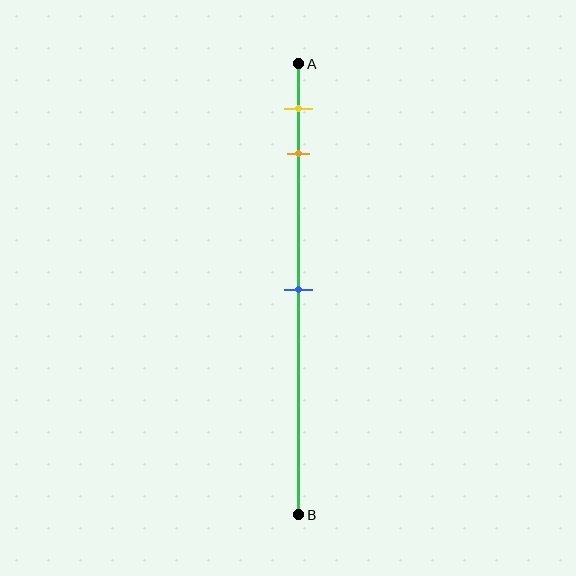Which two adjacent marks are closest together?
The yellow and orange marks are the closest adjacent pair.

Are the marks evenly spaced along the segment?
No, the marks are not evenly spaced.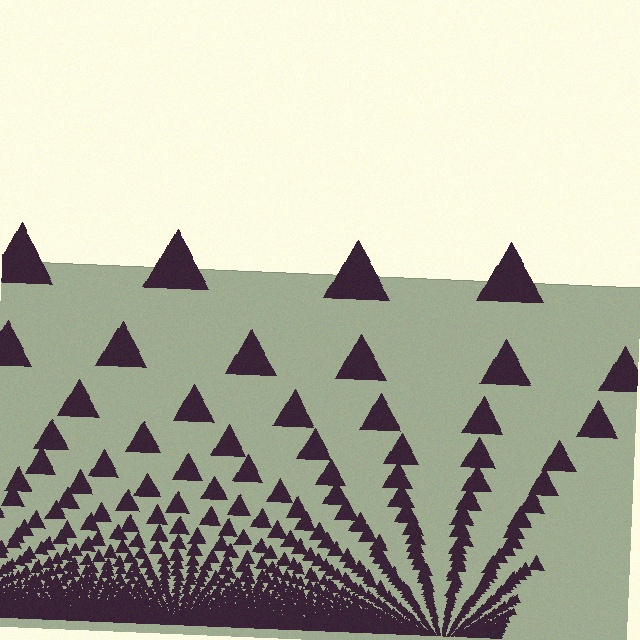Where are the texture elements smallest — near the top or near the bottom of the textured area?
Near the bottom.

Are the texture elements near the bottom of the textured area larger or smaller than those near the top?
Smaller. The gradient is inverted — elements near the bottom are smaller and denser.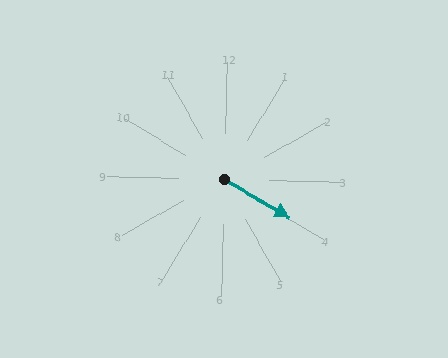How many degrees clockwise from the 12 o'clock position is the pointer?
Approximately 119 degrees.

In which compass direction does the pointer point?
Southeast.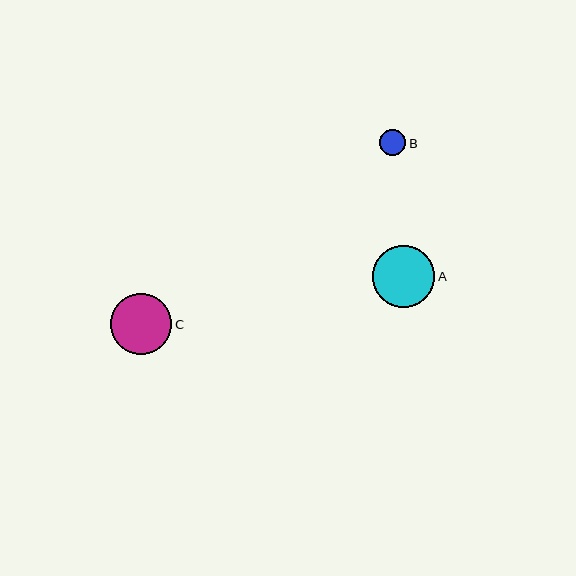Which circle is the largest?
Circle A is the largest with a size of approximately 62 pixels.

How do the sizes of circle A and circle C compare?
Circle A and circle C are approximately the same size.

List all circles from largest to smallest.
From largest to smallest: A, C, B.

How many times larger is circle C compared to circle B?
Circle C is approximately 2.4 times the size of circle B.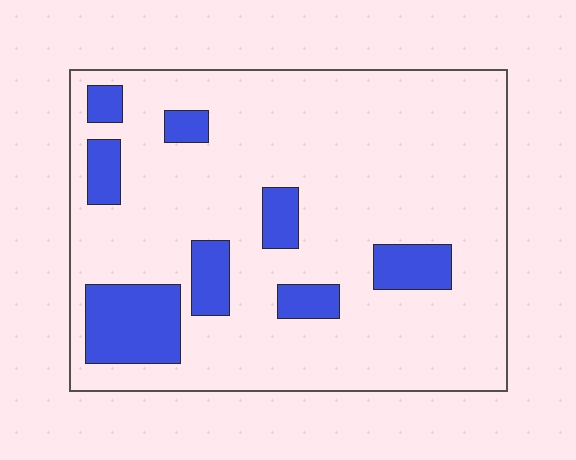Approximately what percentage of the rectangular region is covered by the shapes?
Approximately 15%.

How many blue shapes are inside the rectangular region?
8.